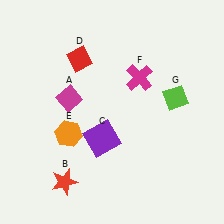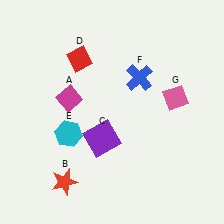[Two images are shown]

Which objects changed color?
E changed from orange to cyan. F changed from magenta to blue. G changed from lime to pink.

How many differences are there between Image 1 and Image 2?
There are 3 differences between the two images.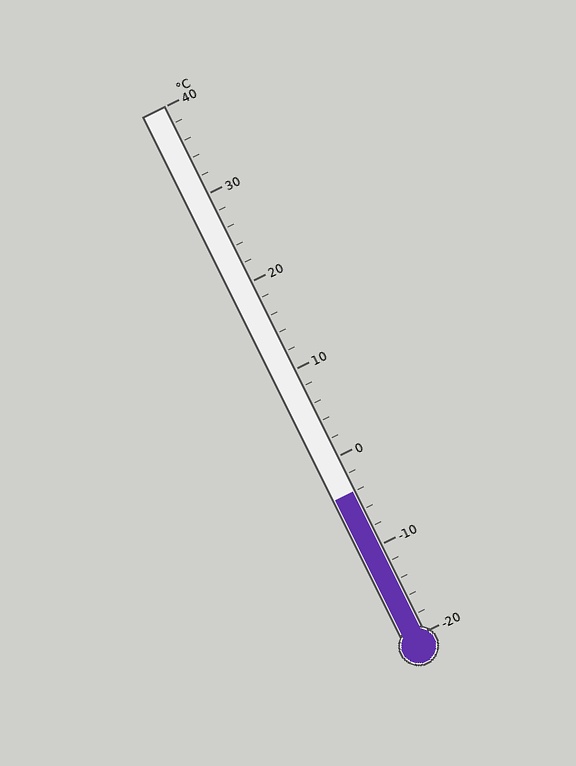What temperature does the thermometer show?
The thermometer shows approximately -4°C.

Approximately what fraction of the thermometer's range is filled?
The thermometer is filled to approximately 25% of its range.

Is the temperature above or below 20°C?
The temperature is below 20°C.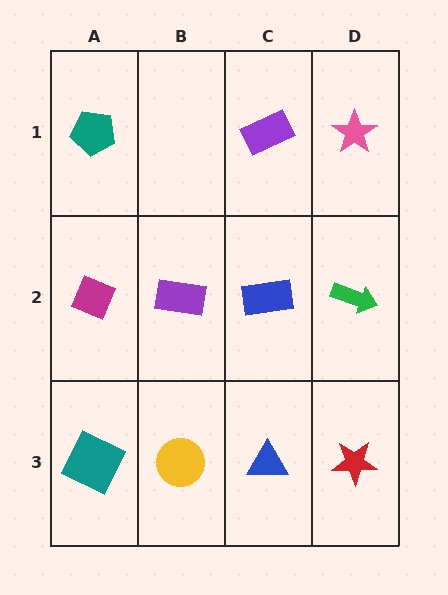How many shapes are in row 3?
4 shapes.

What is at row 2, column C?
A blue rectangle.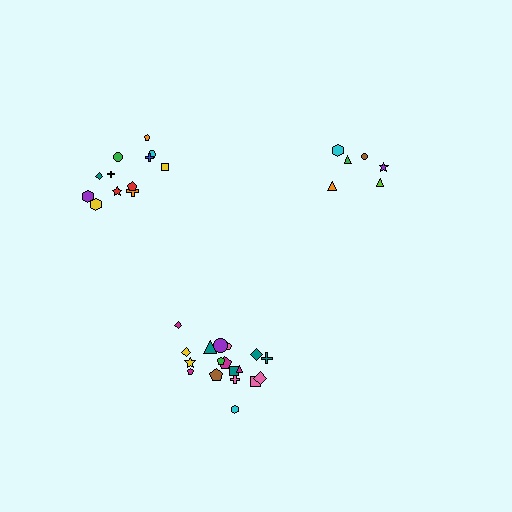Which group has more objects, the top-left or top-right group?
The top-left group.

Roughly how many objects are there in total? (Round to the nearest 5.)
Roughly 35 objects in total.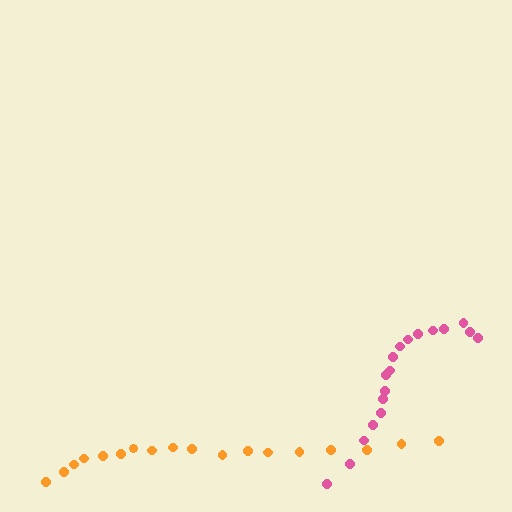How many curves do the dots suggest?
There are 2 distinct paths.